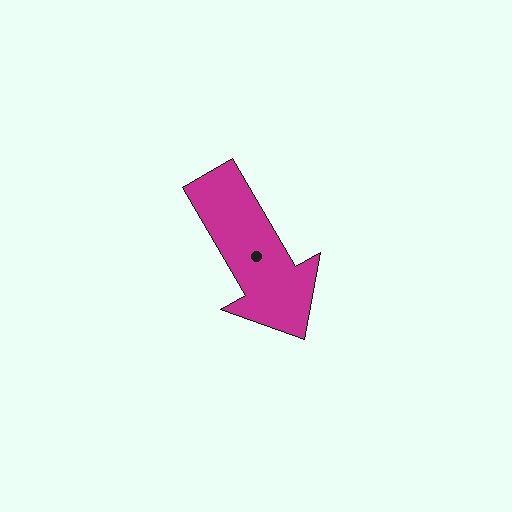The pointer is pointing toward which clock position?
Roughly 5 o'clock.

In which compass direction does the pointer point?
Southeast.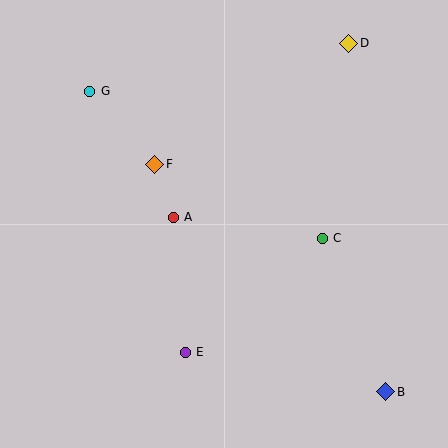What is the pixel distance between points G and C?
The distance between G and C is 275 pixels.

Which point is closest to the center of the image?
Point A at (173, 217) is closest to the center.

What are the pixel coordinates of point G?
Point G is at (90, 91).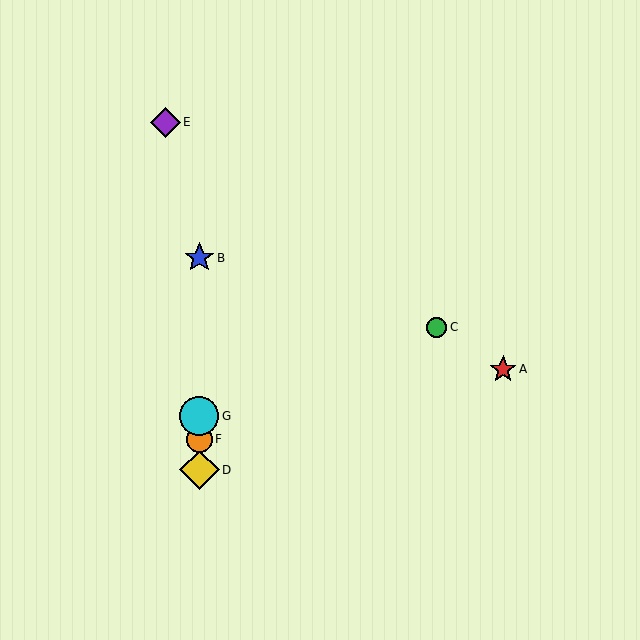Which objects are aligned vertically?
Objects B, D, F, G are aligned vertically.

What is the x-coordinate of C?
Object C is at x≈437.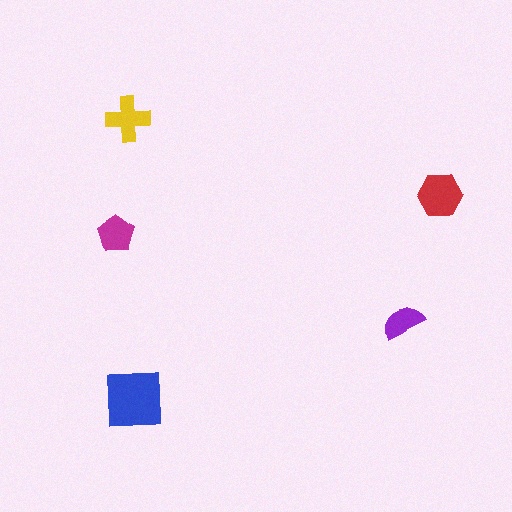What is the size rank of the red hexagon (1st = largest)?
2nd.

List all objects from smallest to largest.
The purple semicircle, the magenta pentagon, the yellow cross, the red hexagon, the blue square.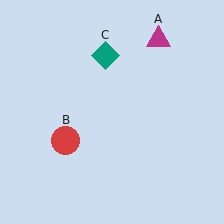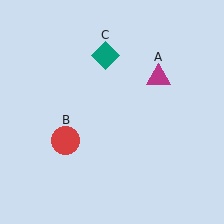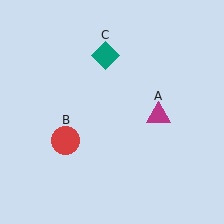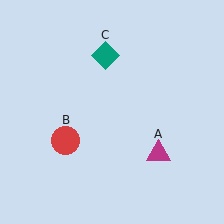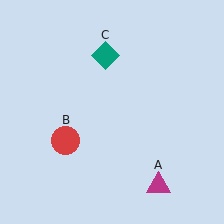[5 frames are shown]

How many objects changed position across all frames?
1 object changed position: magenta triangle (object A).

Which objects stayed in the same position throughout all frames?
Red circle (object B) and teal diamond (object C) remained stationary.